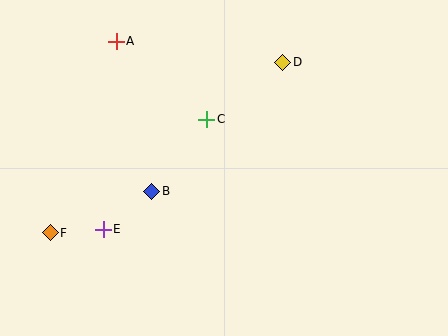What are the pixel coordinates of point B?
Point B is at (152, 191).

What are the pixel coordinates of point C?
Point C is at (207, 119).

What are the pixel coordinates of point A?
Point A is at (116, 41).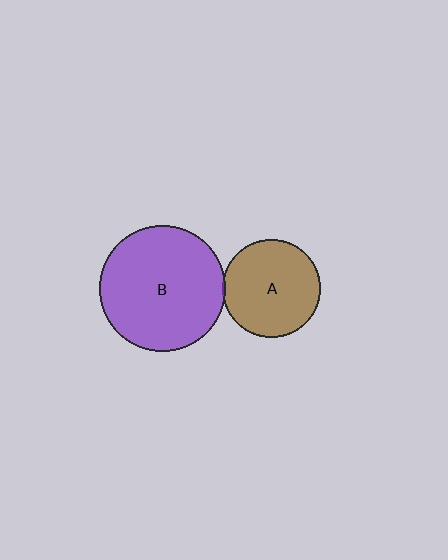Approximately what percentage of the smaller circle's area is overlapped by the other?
Approximately 5%.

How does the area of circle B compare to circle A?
Approximately 1.7 times.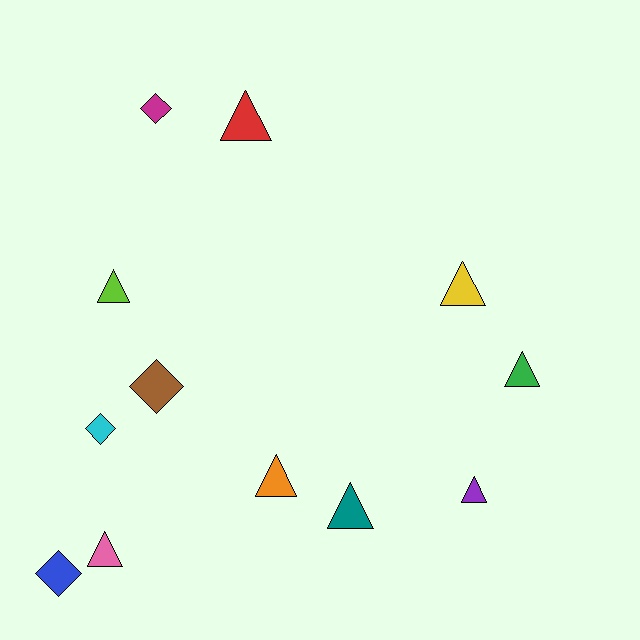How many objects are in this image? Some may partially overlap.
There are 12 objects.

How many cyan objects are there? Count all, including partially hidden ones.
There is 1 cyan object.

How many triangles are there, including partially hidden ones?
There are 8 triangles.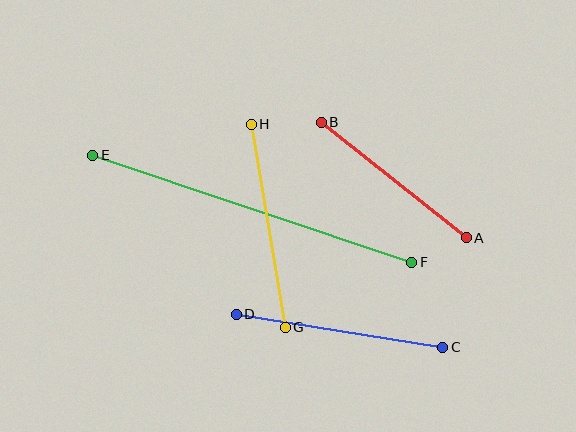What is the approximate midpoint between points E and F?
The midpoint is at approximately (252, 209) pixels.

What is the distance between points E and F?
The distance is approximately 336 pixels.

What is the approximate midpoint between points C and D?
The midpoint is at approximately (340, 331) pixels.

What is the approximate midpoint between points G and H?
The midpoint is at approximately (268, 226) pixels.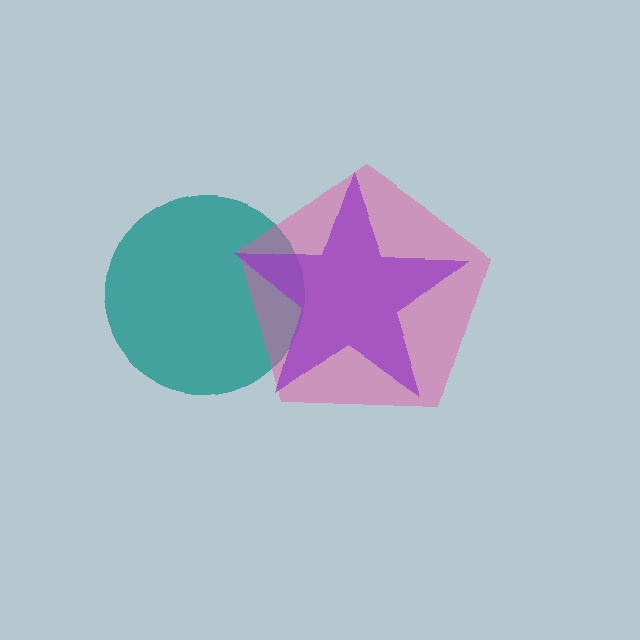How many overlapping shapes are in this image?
There are 3 overlapping shapes in the image.